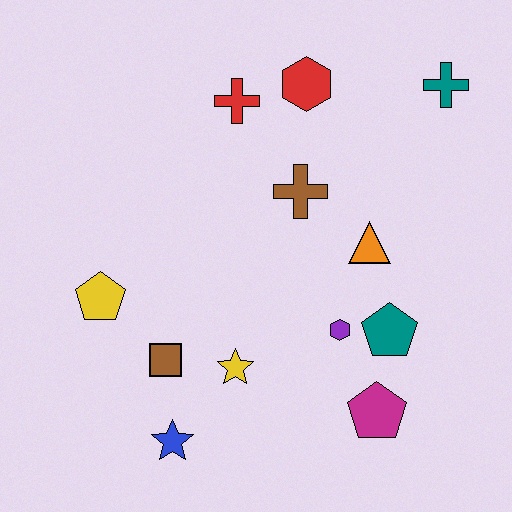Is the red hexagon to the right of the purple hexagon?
No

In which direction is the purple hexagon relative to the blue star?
The purple hexagon is to the right of the blue star.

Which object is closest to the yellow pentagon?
The brown square is closest to the yellow pentagon.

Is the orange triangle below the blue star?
No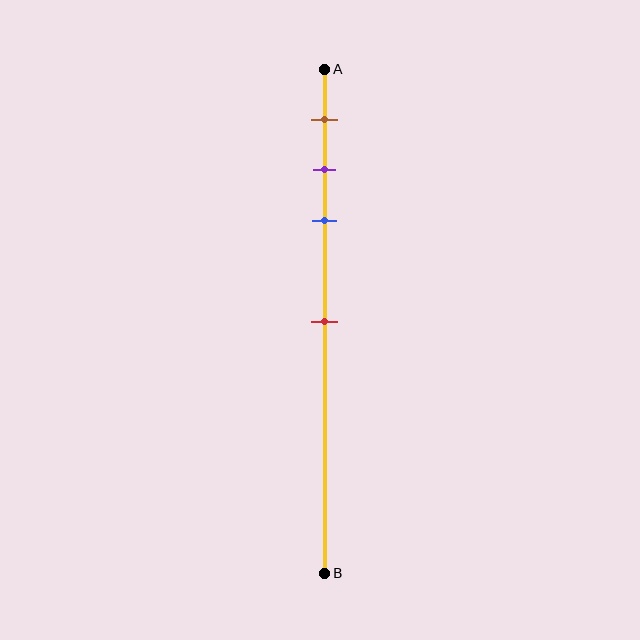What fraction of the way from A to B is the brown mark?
The brown mark is approximately 10% (0.1) of the way from A to B.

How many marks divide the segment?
There are 4 marks dividing the segment.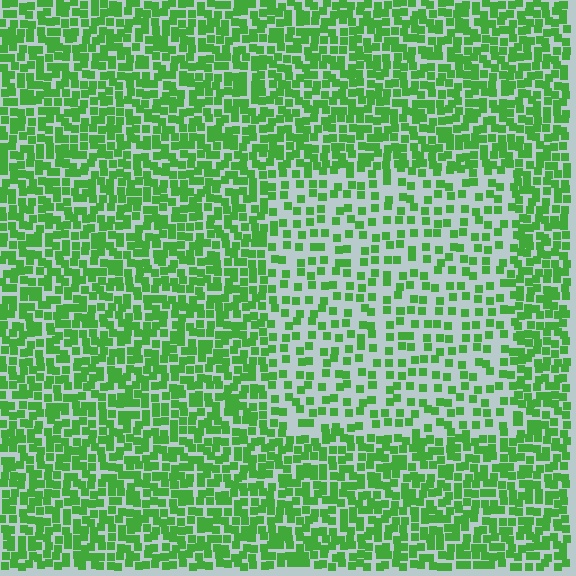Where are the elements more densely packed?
The elements are more densely packed outside the rectangle boundary.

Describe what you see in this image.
The image contains small green elements arranged at two different densities. A rectangle-shaped region is visible where the elements are less densely packed than the surrounding area.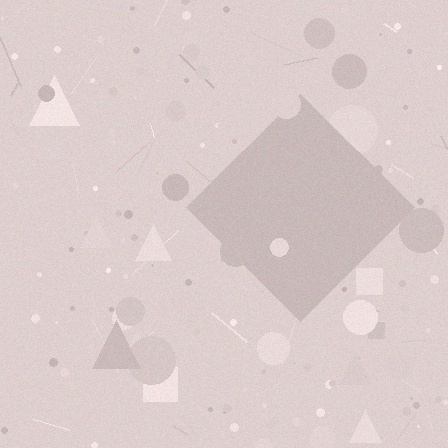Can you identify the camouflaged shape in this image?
The camouflaged shape is a diamond.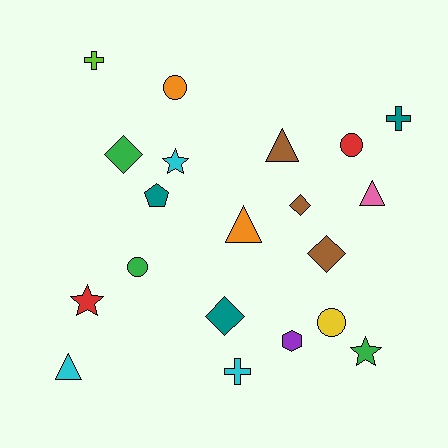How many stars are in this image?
There are 3 stars.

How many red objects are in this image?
There are 2 red objects.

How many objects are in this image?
There are 20 objects.